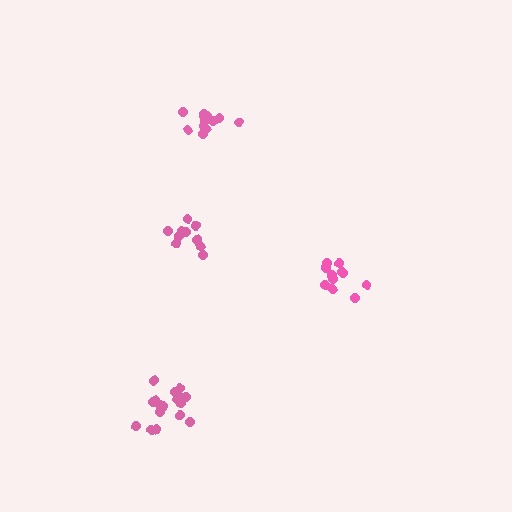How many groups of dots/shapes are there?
There are 4 groups.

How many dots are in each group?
Group 1: 12 dots, Group 2: 17 dots, Group 3: 12 dots, Group 4: 11 dots (52 total).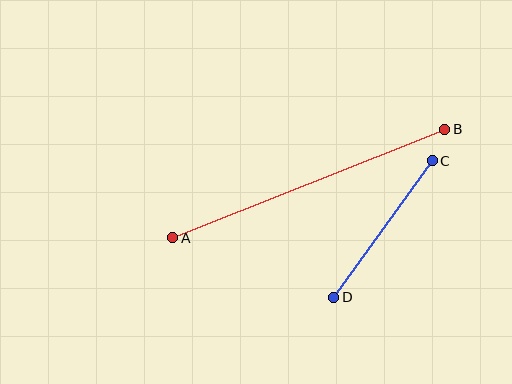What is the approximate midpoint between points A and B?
The midpoint is at approximately (309, 184) pixels.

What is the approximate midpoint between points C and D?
The midpoint is at approximately (383, 229) pixels.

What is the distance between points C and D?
The distance is approximately 168 pixels.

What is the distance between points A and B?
The distance is approximately 293 pixels.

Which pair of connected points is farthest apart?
Points A and B are farthest apart.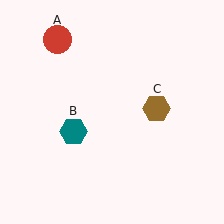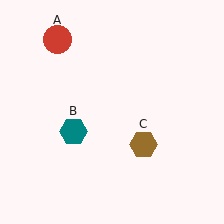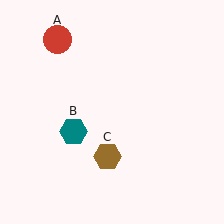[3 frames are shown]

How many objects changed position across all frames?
1 object changed position: brown hexagon (object C).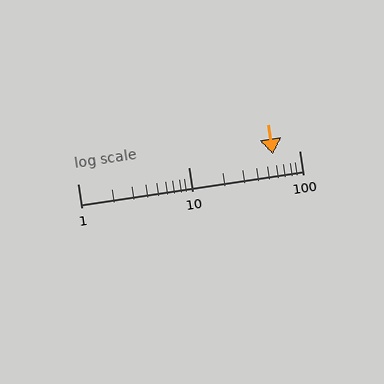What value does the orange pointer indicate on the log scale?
The pointer indicates approximately 58.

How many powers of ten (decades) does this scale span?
The scale spans 2 decades, from 1 to 100.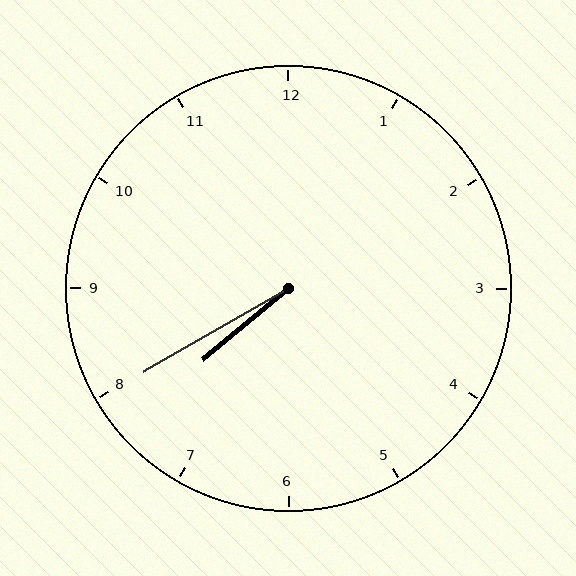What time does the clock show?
7:40.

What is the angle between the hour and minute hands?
Approximately 10 degrees.